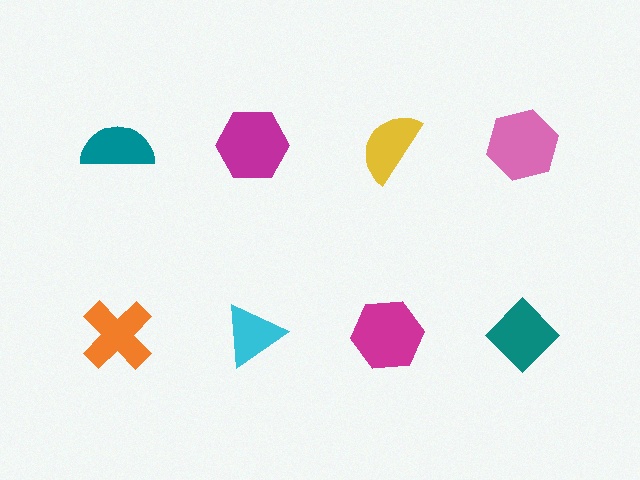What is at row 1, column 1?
A teal semicircle.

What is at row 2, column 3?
A magenta hexagon.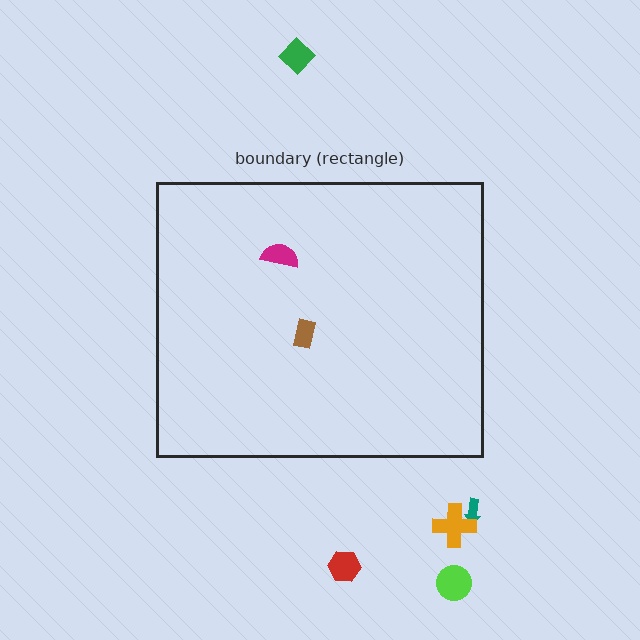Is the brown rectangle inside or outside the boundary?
Inside.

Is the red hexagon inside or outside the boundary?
Outside.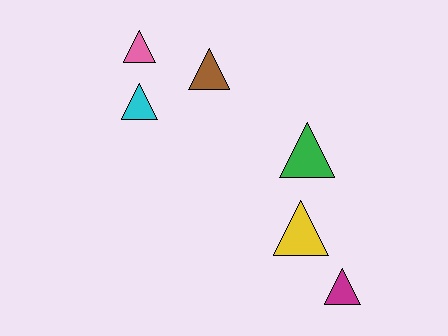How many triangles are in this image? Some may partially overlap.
There are 6 triangles.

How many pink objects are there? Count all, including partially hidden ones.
There is 1 pink object.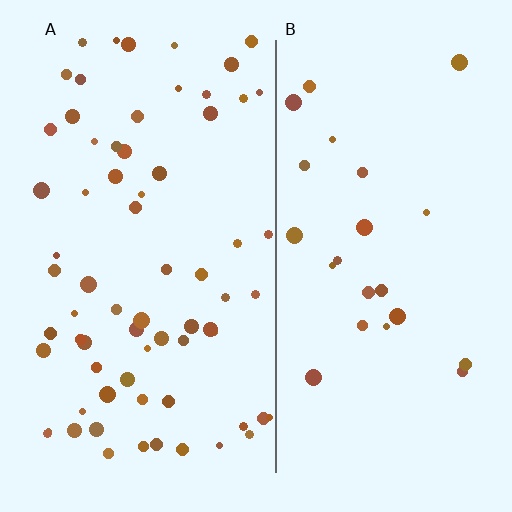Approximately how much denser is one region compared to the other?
Approximately 2.8× — region A over region B.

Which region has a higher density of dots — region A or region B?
A (the left).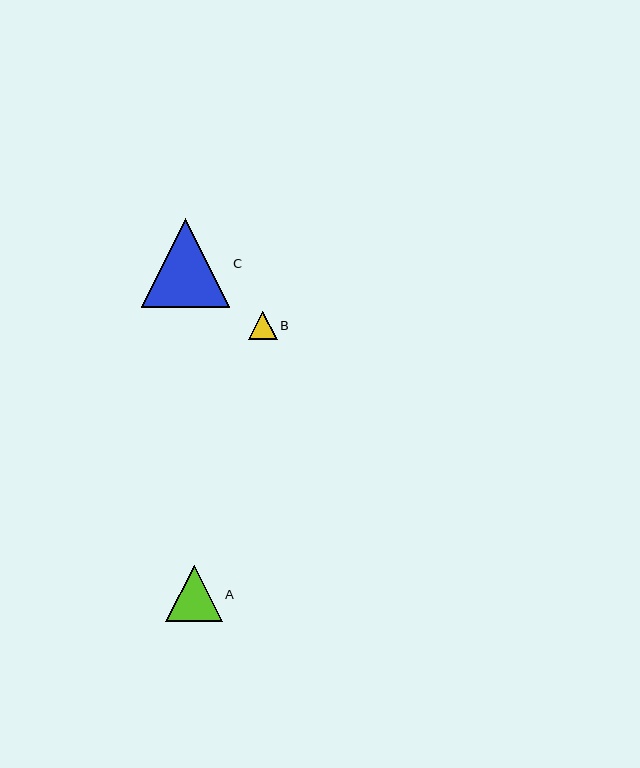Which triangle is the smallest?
Triangle B is the smallest with a size of approximately 29 pixels.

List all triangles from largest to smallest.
From largest to smallest: C, A, B.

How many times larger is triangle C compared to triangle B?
Triangle C is approximately 3.1 times the size of triangle B.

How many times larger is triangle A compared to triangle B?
Triangle A is approximately 2.0 times the size of triangle B.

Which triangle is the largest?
Triangle C is the largest with a size of approximately 88 pixels.